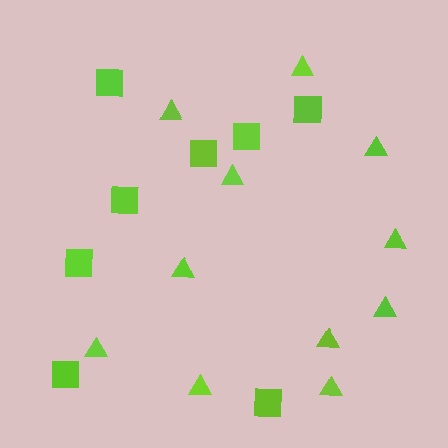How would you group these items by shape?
There are 2 groups: one group of triangles (11) and one group of squares (8).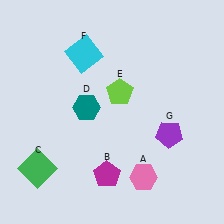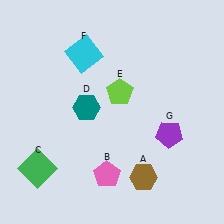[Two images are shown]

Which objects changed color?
A changed from pink to brown. B changed from magenta to pink.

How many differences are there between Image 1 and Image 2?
There are 2 differences between the two images.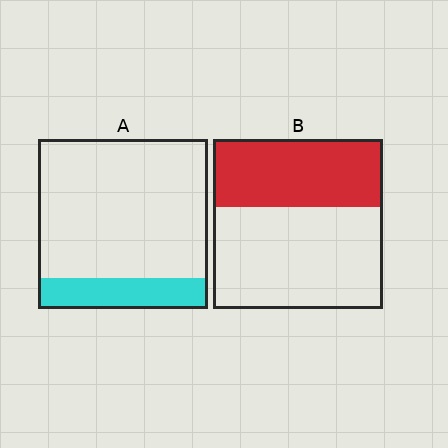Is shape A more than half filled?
No.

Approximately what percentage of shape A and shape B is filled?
A is approximately 20% and B is approximately 40%.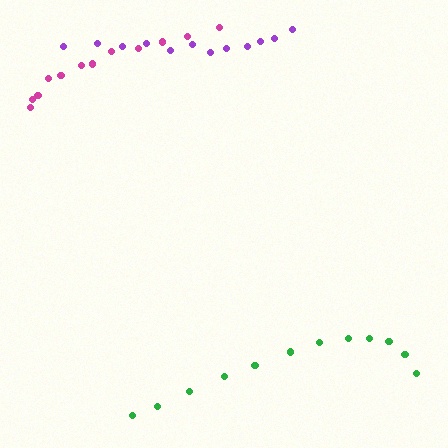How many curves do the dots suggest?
There are 3 distinct paths.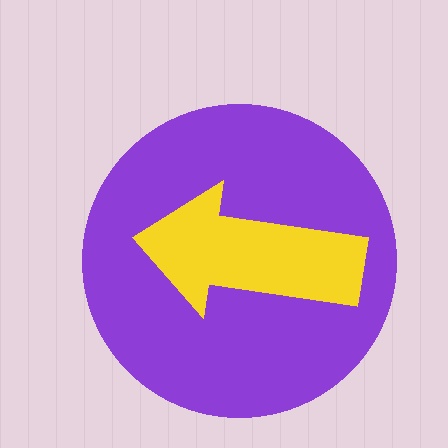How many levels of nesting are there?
2.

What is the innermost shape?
The yellow arrow.